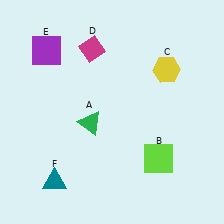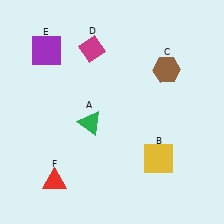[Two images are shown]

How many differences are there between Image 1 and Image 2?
There are 3 differences between the two images.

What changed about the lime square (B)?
In Image 1, B is lime. In Image 2, it changed to yellow.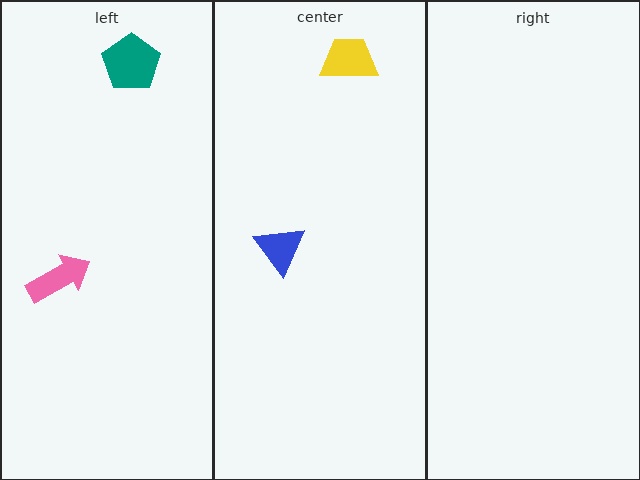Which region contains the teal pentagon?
The left region.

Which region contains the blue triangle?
The center region.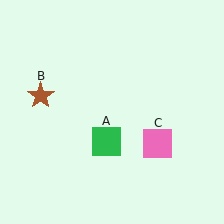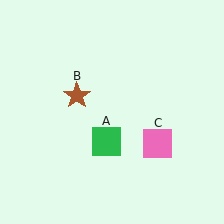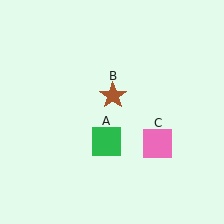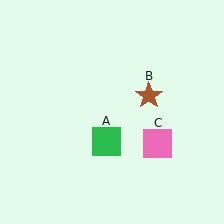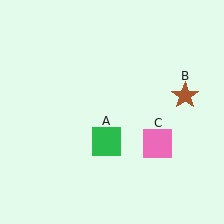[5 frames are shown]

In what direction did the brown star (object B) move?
The brown star (object B) moved right.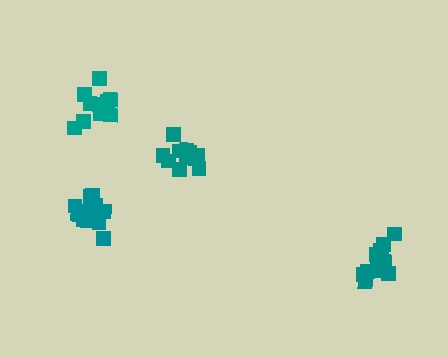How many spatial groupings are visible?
There are 4 spatial groupings.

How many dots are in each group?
Group 1: 15 dots, Group 2: 12 dots, Group 3: 15 dots, Group 4: 10 dots (52 total).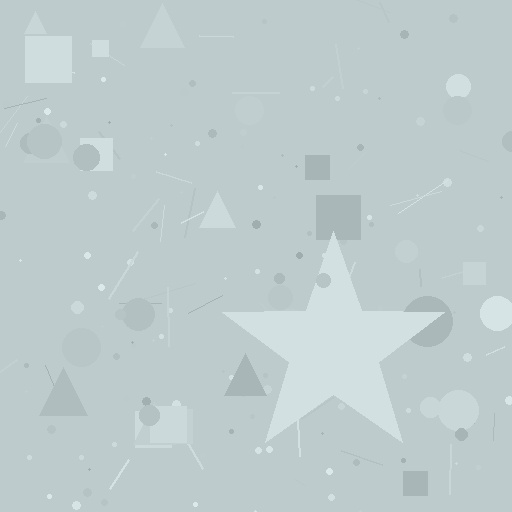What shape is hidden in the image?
A star is hidden in the image.